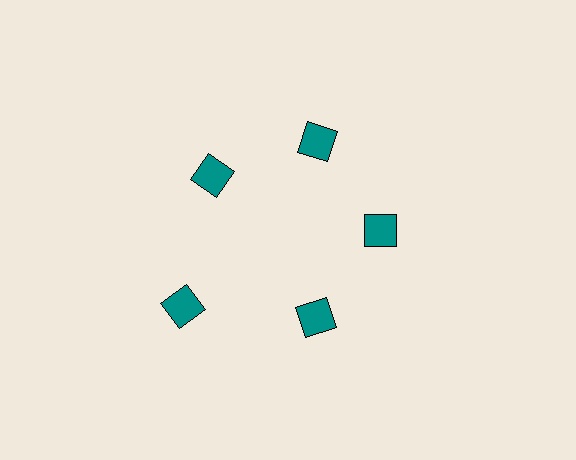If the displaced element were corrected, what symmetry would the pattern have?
It would have 5-fold rotational symmetry — the pattern would map onto itself every 72 degrees.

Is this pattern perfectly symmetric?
No. The 5 teal diamonds are arranged in a ring, but one element near the 8 o'clock position is pushed outward from the center, breaking the 5-fold rotational symmetry.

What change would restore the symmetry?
The symmetry would be restored by moving it inward, back onto the ring so that all 5 diamonds sit at equal angles and equal distance from the center.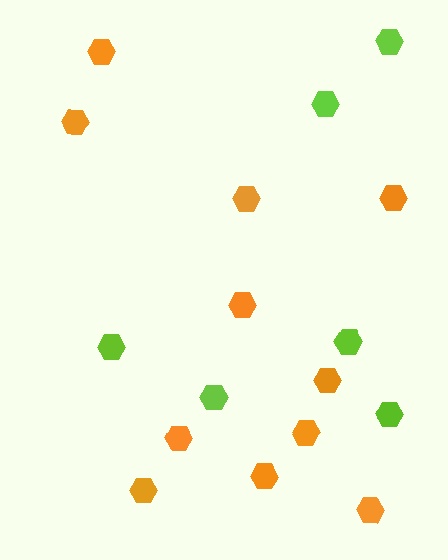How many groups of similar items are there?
There are 2 groups: one group of orange hexagons (11) and one group of lime hexagons (6).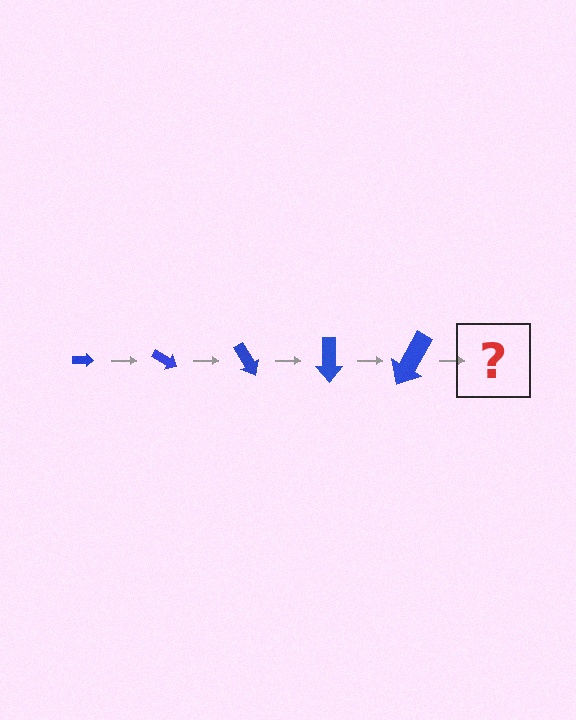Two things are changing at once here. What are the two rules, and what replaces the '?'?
The two rules are that the arrow grows larger each step and it rotates 30 degrees each step. The '?' should be an arrow, larger than the previous one and rotated 150 degrees from the start.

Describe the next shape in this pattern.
It should be an arrow, larger than the previous one and rotated 150 degrees from the start.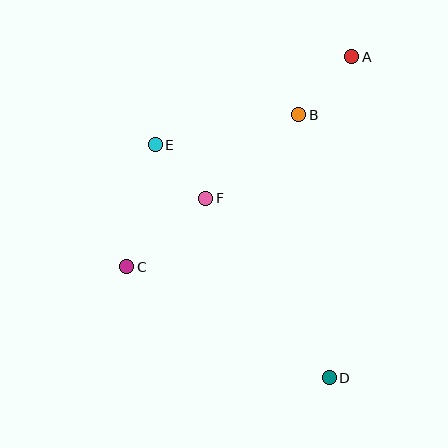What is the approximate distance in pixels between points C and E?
The distance between C and E is approximately 125 pixels.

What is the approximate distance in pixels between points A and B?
The distance between A and B is approximately 79 pixels.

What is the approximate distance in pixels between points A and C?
The distance between A and C is approximately 308 pixels.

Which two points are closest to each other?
Points E and F are closest to each other.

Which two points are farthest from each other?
Points A and D are farthest from each other.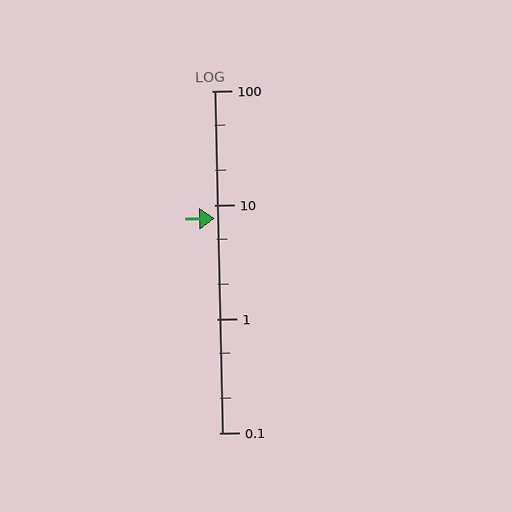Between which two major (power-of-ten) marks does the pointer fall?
The pointer is between 1 and 10.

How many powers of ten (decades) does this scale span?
The scale spans 3 decades, from 0.1 to 100.